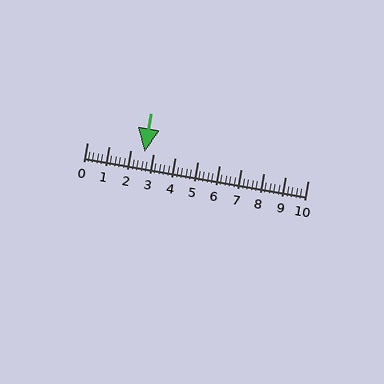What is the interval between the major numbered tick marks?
The major tick marks are spaced 1 units apart.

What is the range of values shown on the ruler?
The ruler shows values from 0 to 10.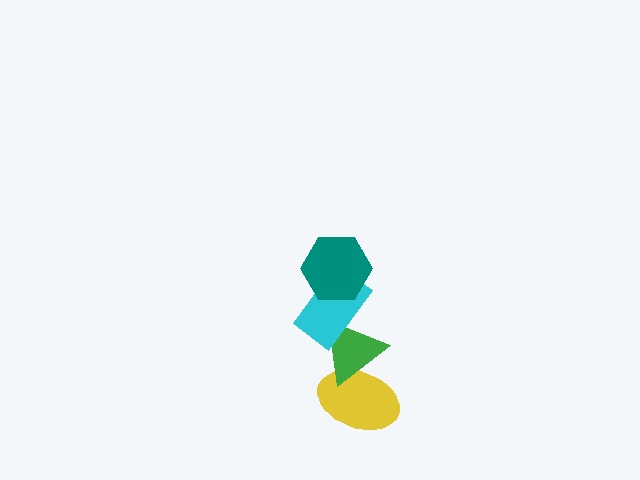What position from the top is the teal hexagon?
The teal hexagon is 1st from the top.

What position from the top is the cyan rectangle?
The cyan rectangle is 2nd from the top.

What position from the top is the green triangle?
The green triangle is 3rd from the top.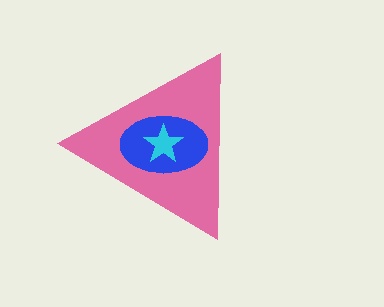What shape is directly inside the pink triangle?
The blue ellipse.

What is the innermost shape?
The cyan star.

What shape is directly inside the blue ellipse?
The cyan star.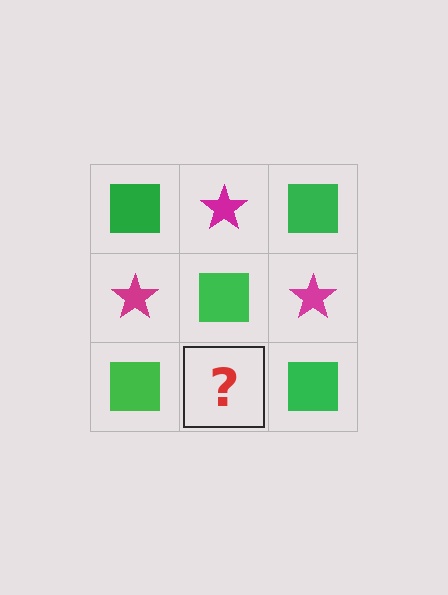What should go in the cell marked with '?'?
The missing cell should contain a magenta star.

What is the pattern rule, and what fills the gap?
The rule is that it alternates green square and magenta star in a checkerboard pattern. The gap should be filled with a magenta star.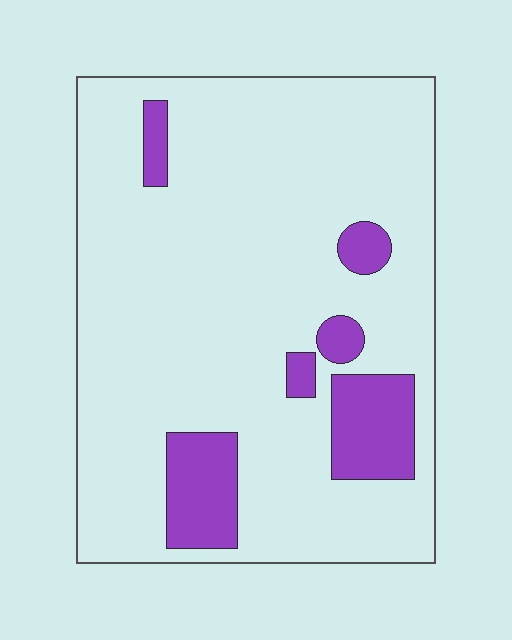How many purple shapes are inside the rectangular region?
6.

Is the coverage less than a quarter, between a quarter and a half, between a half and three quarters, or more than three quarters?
Less than a quarter.